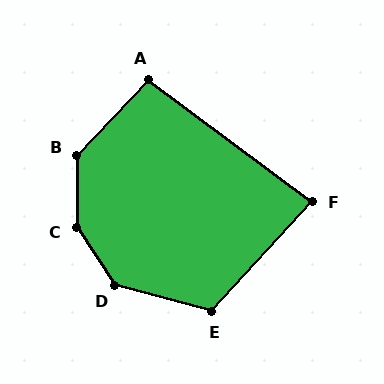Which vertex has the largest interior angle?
C, at approximately 146 degrees.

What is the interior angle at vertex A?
Approximately 97 degrees (obtuse).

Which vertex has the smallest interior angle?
F, at approximately 84 degrees.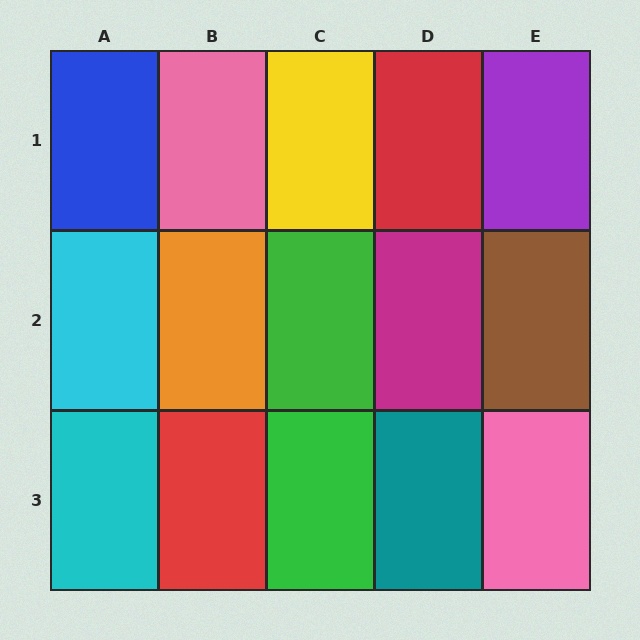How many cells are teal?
1 cell is teal.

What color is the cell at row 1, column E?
Purple.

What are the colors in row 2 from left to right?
Cyan, orange, green, magenta, brown.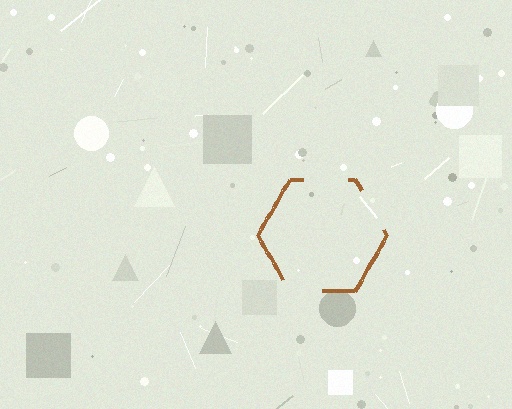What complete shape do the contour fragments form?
The contour fragments form a hexagon.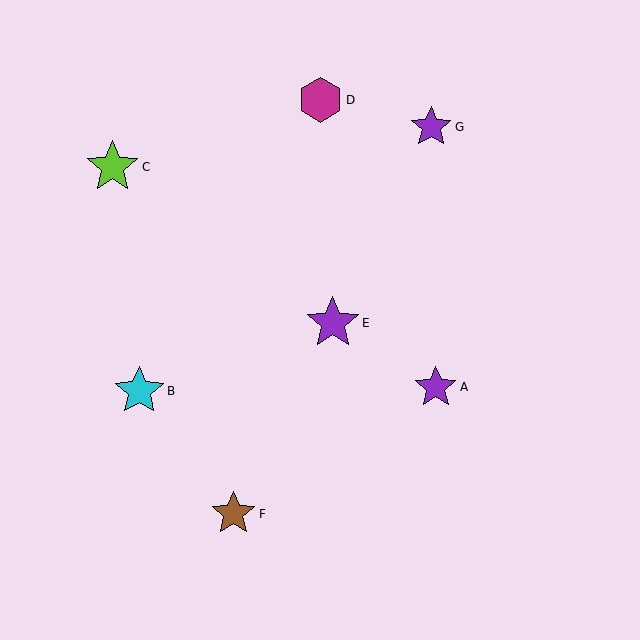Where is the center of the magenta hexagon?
The center of the magenta hexagon is at (320, 100).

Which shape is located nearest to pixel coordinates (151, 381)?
The cyan star (labeled B) at (139, 391) is nearest to that location.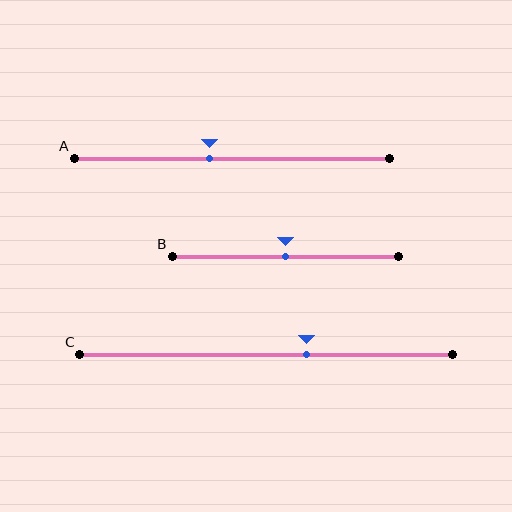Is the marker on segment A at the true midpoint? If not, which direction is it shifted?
No, the marker on segment A is shifted to the left by about 7% of the segment length.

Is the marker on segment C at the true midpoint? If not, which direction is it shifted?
No, the marker on segment C is shifted to the right by about 11% of the segment length.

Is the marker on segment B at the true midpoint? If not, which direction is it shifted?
Yes, the marker on segment B is at the true midpoint.